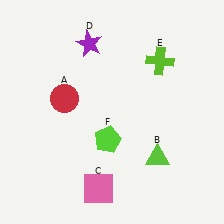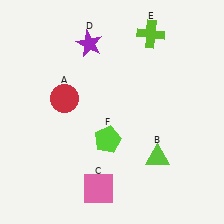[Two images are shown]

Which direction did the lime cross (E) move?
The lime cross (E) moved up.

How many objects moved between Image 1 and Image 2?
1 object moved between the two images.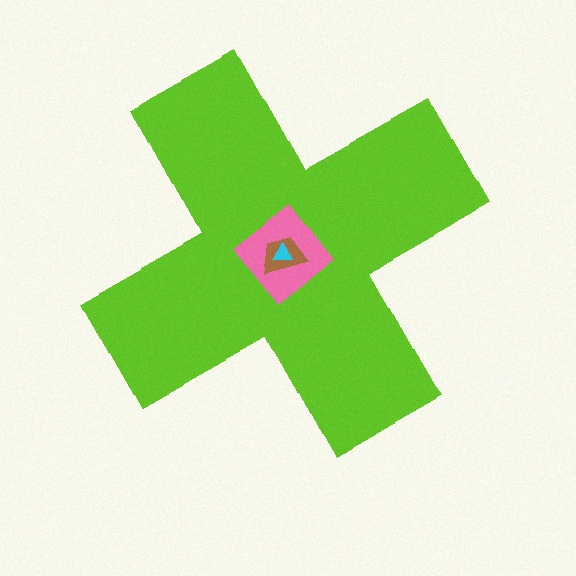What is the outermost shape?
The lime cross.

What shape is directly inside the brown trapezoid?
The cyan triangle.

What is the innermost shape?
The cyan triangle.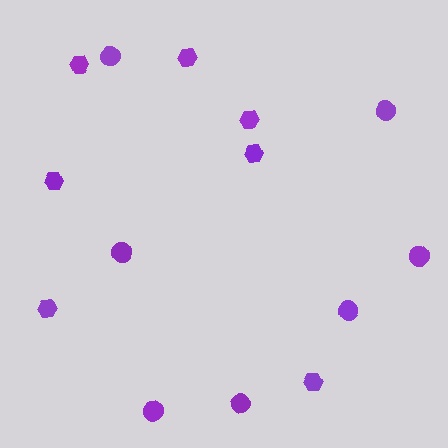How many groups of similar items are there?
There are 2 groups: one group of hexagons (7) and one group of circles (7).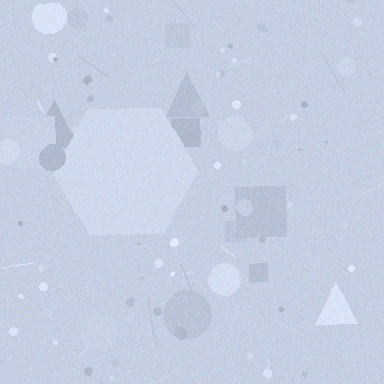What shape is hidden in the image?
A hexagon is hidden in the image.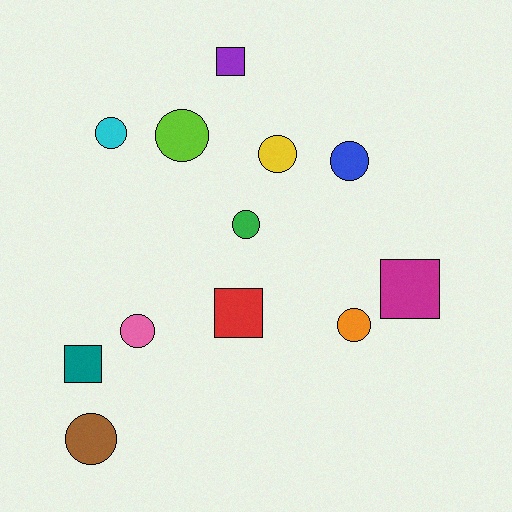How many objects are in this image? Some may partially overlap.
There are 12 objects.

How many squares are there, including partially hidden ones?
There are 4 squares.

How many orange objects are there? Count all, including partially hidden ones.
There is 1 orange object.